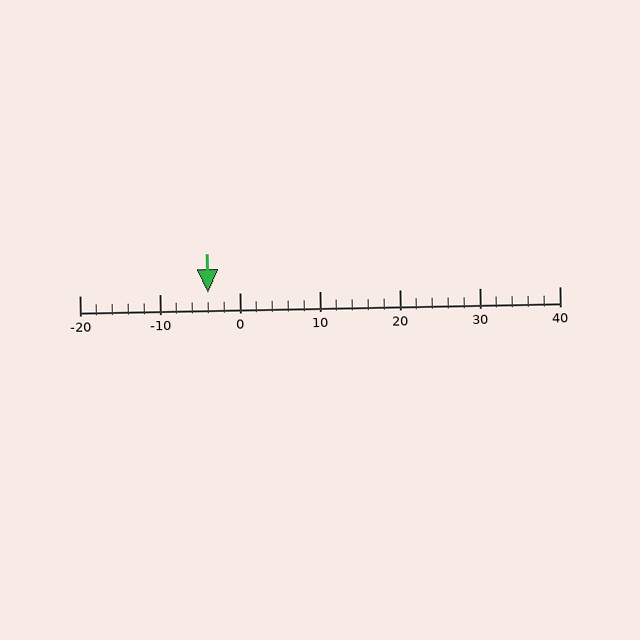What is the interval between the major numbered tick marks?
The major tick marks are spaced 10 units apart.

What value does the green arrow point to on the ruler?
The green arrow points to approximately -4.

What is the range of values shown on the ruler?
The ruler shows values from -20 to 40.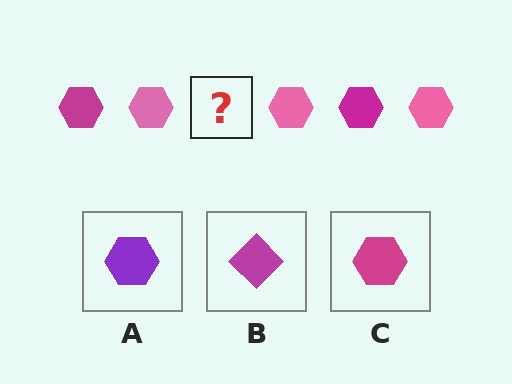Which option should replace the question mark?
Option C.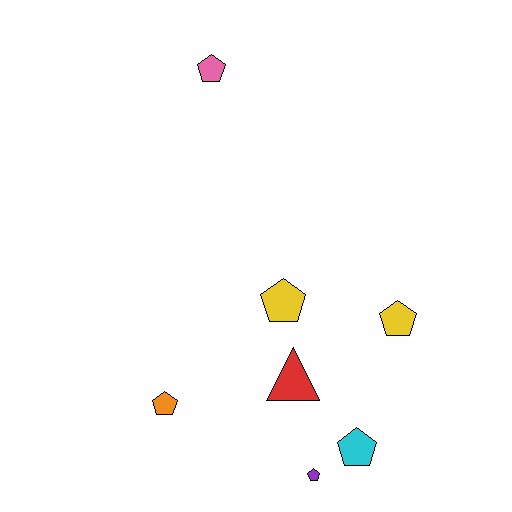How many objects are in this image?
There are 7 objects.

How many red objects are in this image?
There is 1 red object.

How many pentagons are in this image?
There are 6 pentagons.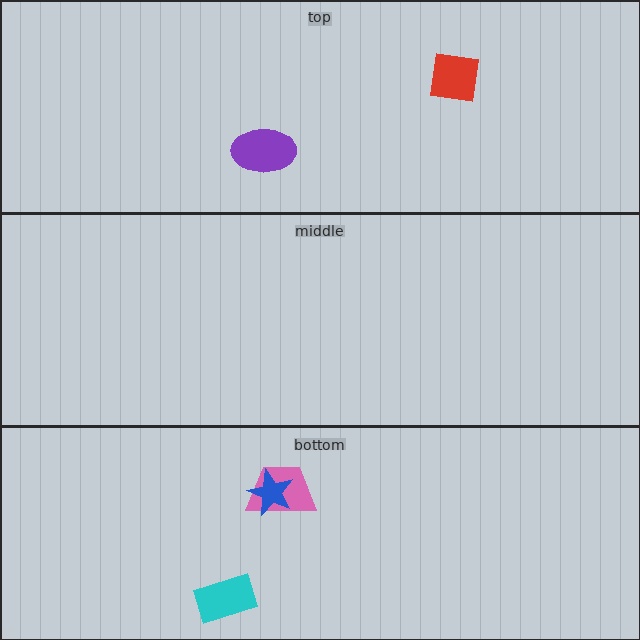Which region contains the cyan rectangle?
The bottom region.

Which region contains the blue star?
The bottom region.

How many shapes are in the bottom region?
3.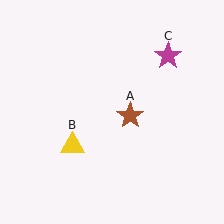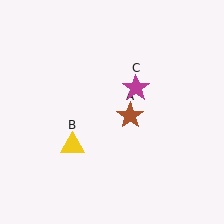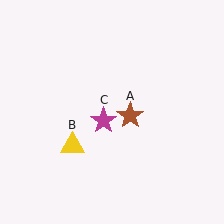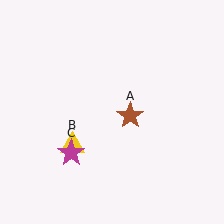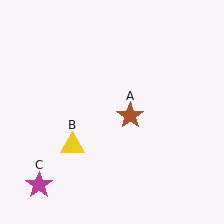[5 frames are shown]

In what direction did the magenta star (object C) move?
The magenta star (object C) moved down and to the left.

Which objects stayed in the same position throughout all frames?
Brown star (object A) and yellow triangle (object B) remained stationary.